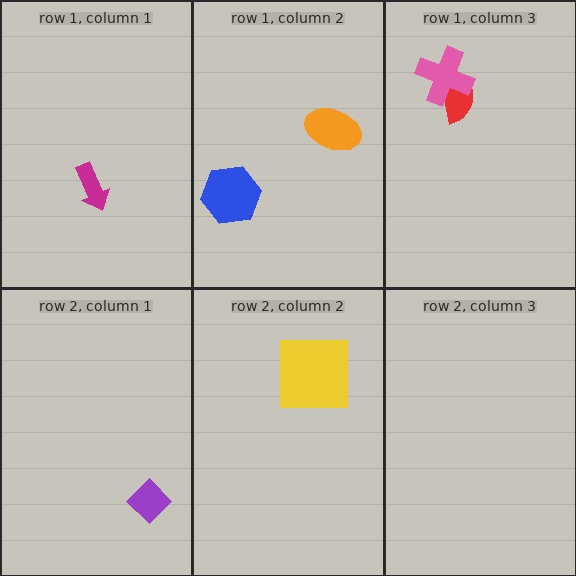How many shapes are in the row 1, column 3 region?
2.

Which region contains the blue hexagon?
The row 1, column 2 region.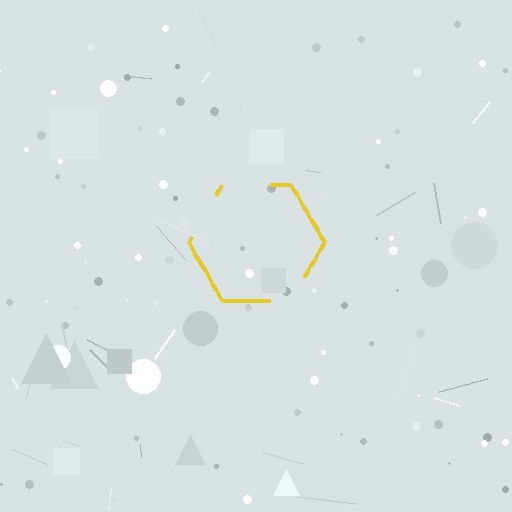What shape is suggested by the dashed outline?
The dashed outline suggests a hexagon.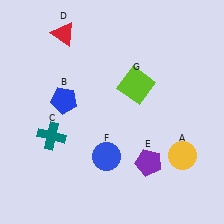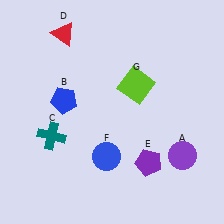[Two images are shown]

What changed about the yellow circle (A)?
In Image 1, A is yellow. In Image 2, it changed to purple.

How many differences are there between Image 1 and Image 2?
There is 1 difference between the two images.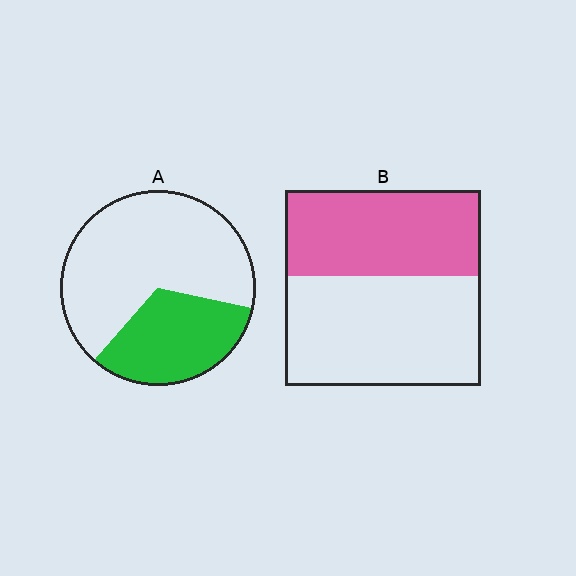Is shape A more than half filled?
No.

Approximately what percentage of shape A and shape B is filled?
A is approximately 35% and B is approximately 45%.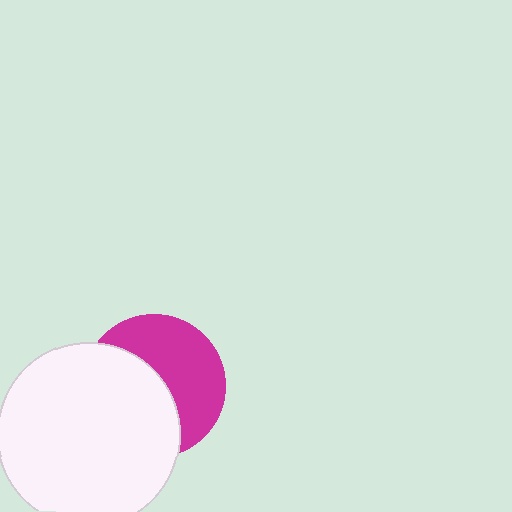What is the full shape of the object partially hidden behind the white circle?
The partially hidden object is a magenta circle.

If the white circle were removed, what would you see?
You would see the complete magenta circle.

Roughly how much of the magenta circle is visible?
About half of it is visible (roughly 49%).